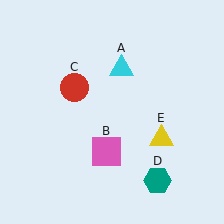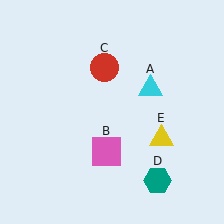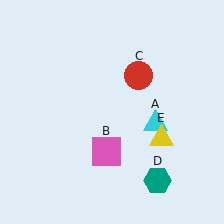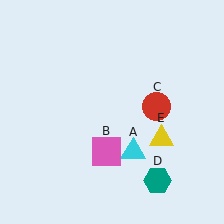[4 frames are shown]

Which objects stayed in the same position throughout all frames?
Pink square (object B) and teal hexagon (object D) and yellow triangle (object E) remained stationary.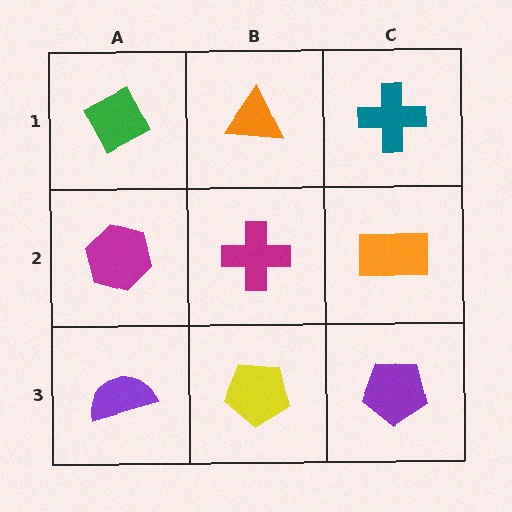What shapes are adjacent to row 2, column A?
A green diamond (row 1, column A), a purple semicircle (row 3, column A), a magenta cross (row 2, column B).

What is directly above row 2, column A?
A green diamond.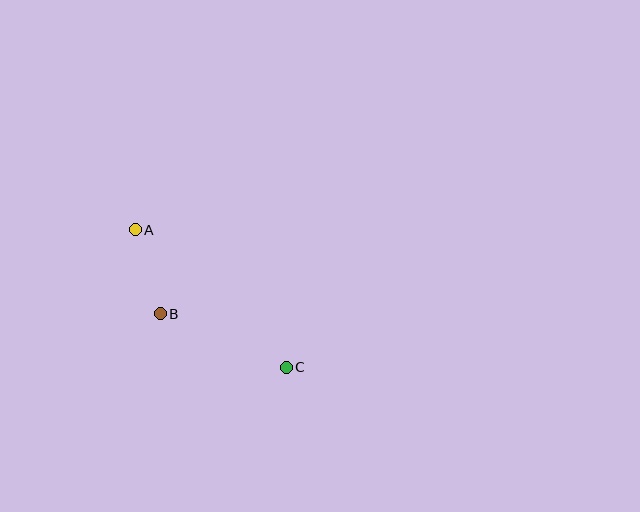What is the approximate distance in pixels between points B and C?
The distance between B and C is approximately 137 pixels.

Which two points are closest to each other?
Points A and B are closest to each other.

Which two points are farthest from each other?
Points A and C are farthest from each other.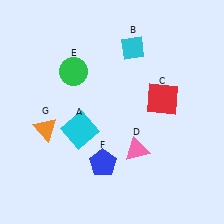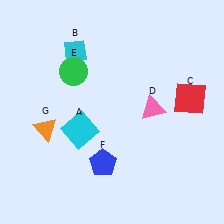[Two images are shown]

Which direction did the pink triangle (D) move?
The pink triangle (D) moved up.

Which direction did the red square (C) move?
The red square (C) moved right.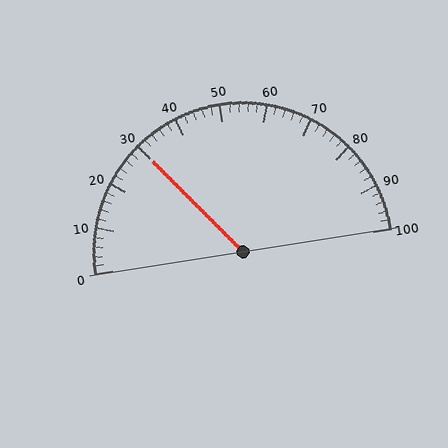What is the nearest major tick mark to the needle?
The nearest major tick mark is 30.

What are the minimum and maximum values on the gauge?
The gauge ranges from 0 to 100.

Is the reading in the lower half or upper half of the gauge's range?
The reading is in the lower half of the range (0 to 100).